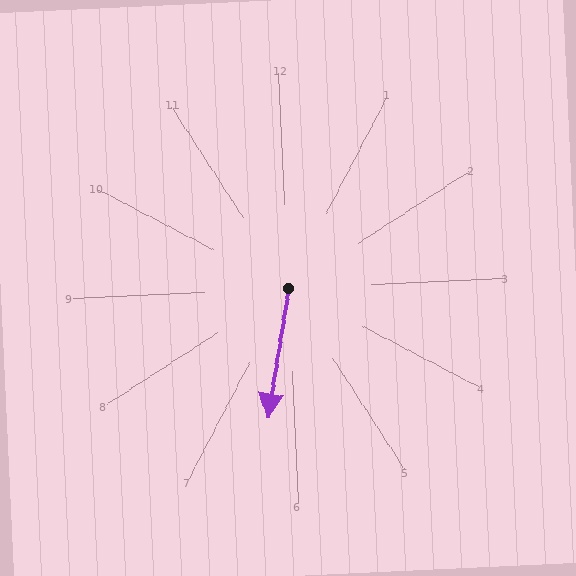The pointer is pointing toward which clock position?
Roughly 6 o'clock.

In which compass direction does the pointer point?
South.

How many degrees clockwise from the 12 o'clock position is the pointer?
Approximately 192 degrees.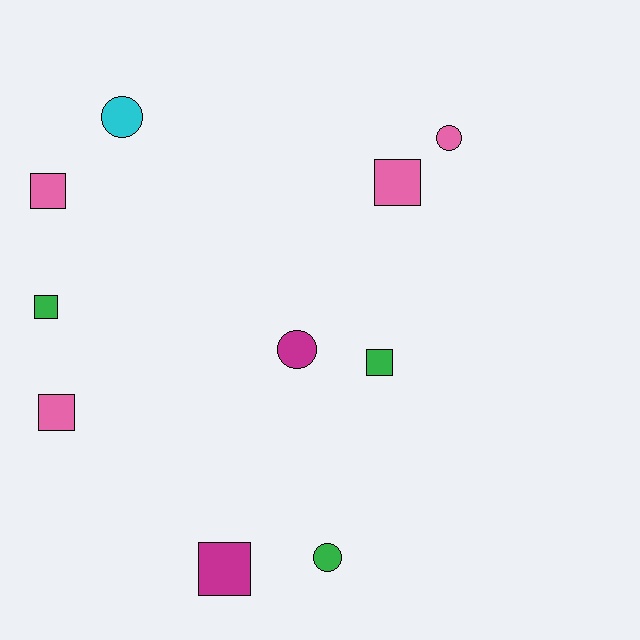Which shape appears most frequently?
Square, with 6 objects.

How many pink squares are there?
There are 3 pink squares.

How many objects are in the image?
There are 10 objects.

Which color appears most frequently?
Pink, with 4 objects.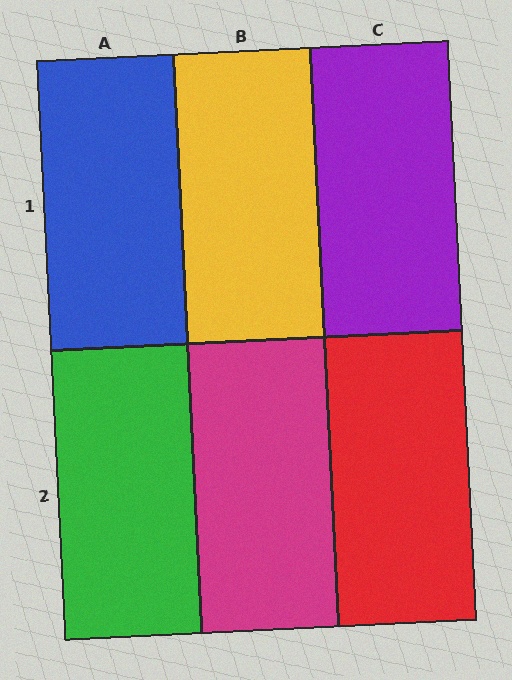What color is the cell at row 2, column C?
Red.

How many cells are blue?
1 cell is blue.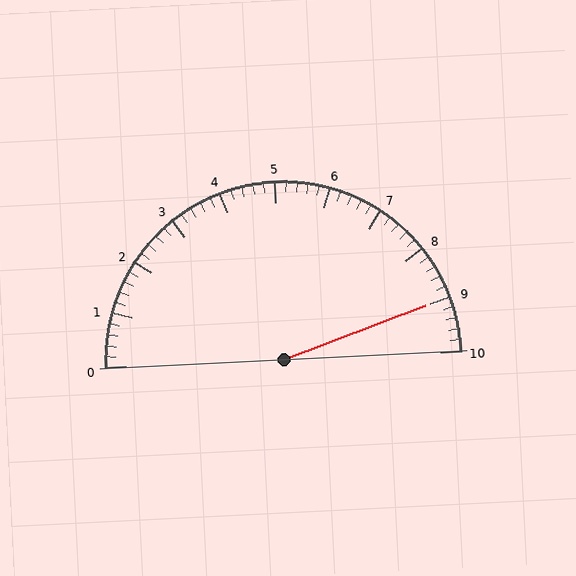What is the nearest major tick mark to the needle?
The nearest major tick mark is 9.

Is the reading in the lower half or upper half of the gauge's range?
The reading is in the upper half of the range (0 to 10).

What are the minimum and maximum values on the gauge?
The gauge ranges from 0 to 10.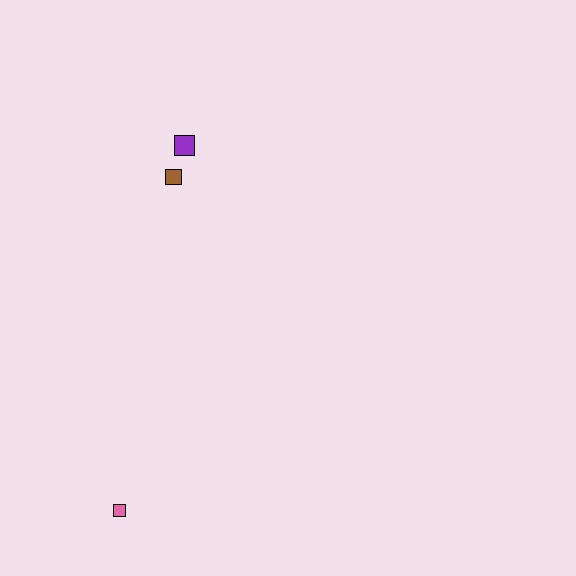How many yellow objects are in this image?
There are no yellow objects.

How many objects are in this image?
There are 3 objects.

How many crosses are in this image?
There are no crosses.